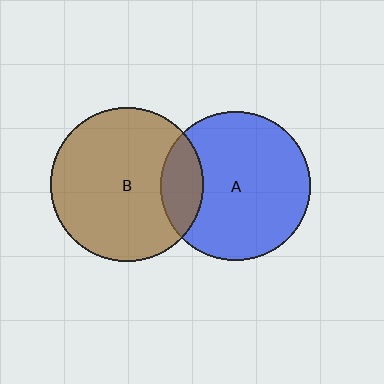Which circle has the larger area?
Circle B (brown).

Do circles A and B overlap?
Yes.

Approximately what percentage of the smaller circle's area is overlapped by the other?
Approximately 20%.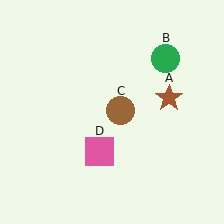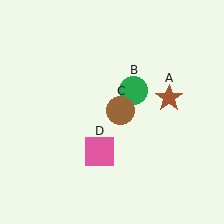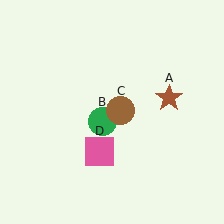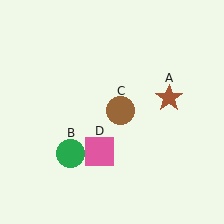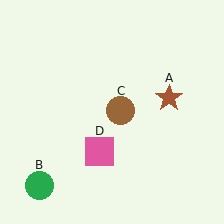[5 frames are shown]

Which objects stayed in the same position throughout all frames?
Brown star (object A) and brown circle (object C) and pink square (object D) remained stationary.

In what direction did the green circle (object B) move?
The green circle (object B) moved down and to the left.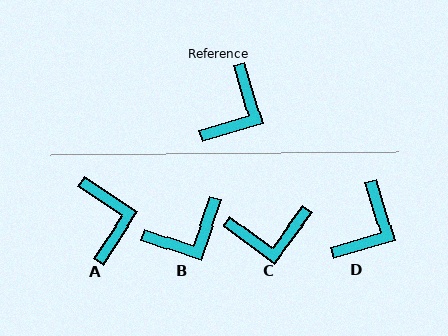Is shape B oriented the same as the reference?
No, it is off by about 35 degrees.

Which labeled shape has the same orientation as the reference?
D.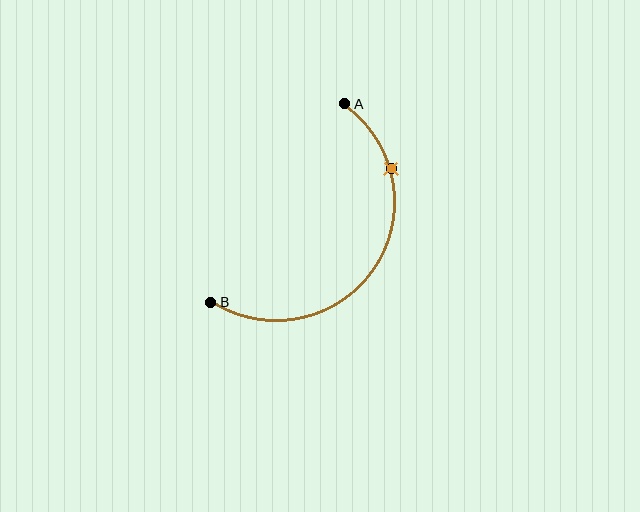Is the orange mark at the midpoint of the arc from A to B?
No. The orange mark lies on the arc but is closer to endpoint A. The arc midpoint would be at the point on the curve equidistant along the arc from both A and B.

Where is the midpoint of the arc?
The arc midpoint is the point on the curve farthest from the straight line joining A and B. It sits below and to the right of that line.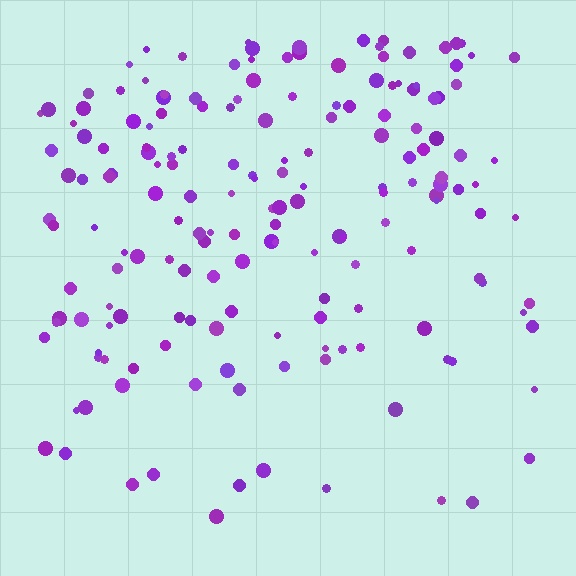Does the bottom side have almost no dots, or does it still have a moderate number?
Still a moderate number, just noticeably fewer than the top.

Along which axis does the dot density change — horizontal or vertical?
Vertical.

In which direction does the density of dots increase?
From bottom to top, with the top side densest.